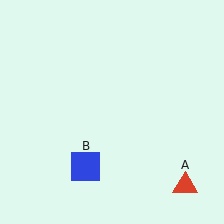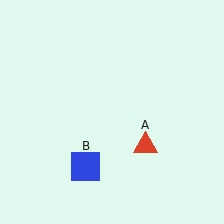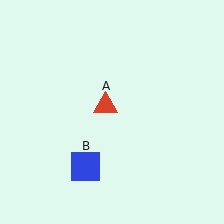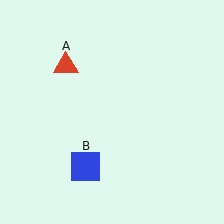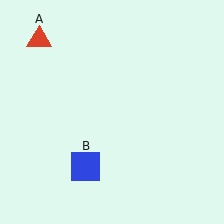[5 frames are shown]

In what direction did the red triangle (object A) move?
The red triangle (object A) moved up and to the left.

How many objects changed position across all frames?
1 object changed position: red triangle (object A).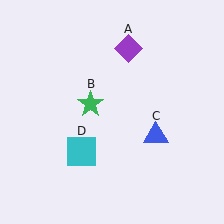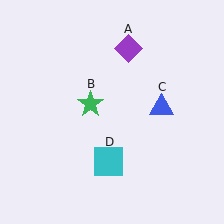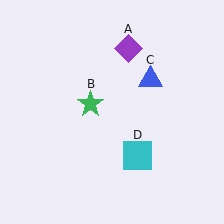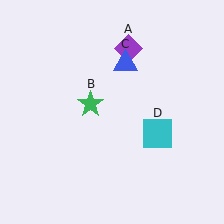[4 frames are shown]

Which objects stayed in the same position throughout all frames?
Purple diamond (object A) and green star (object B) remained stationary.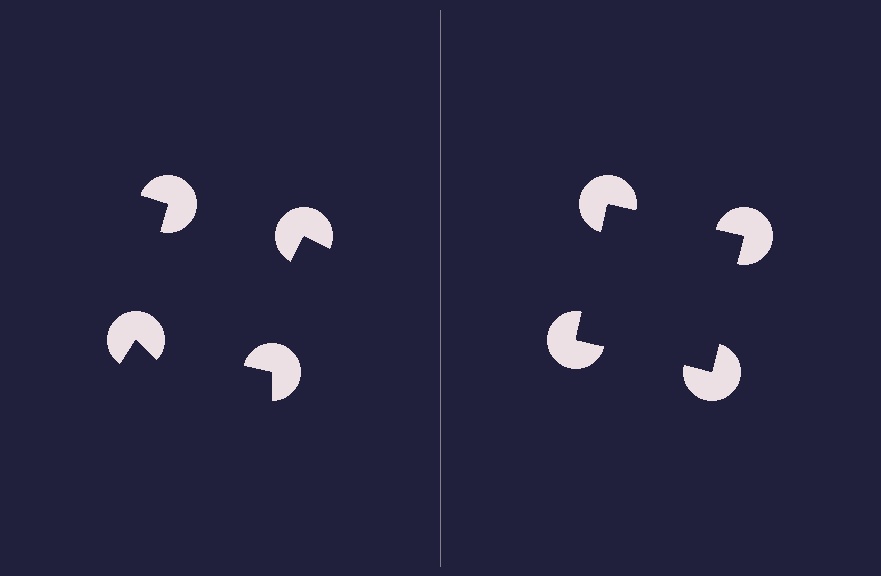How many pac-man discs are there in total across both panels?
8 — 4 on each side.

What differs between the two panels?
The pac-man discs are positioned identically on both sides; only the wedge orientations differ. On the right they align to a square; on the left they are misaligned.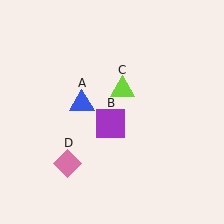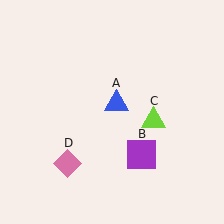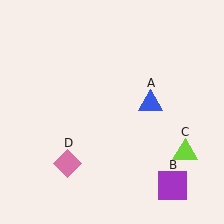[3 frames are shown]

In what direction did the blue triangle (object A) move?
The blue triangle (object A) moved right.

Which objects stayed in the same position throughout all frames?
Pink diamond (object D) remained stationary.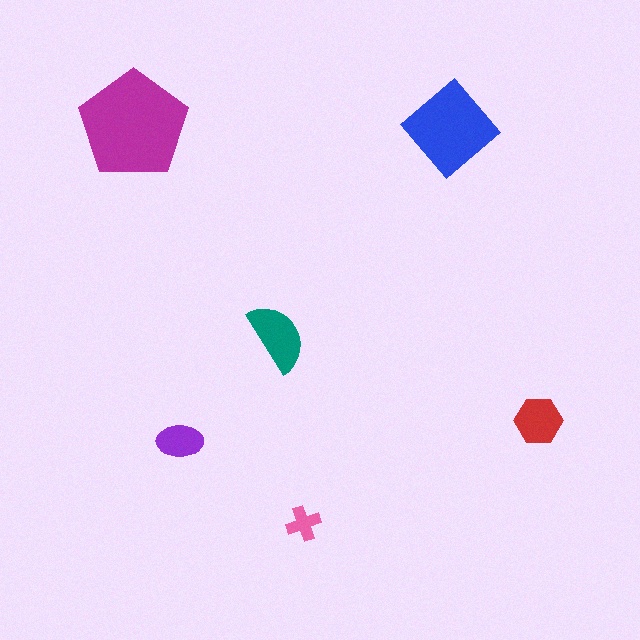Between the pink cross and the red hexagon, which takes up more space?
The red hexagon.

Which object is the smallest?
The pink cross.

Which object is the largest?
The magenta pentagon.